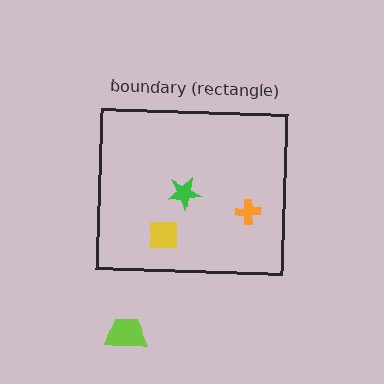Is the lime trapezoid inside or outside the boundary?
Outside.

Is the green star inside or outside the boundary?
Inside.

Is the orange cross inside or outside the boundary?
Inside.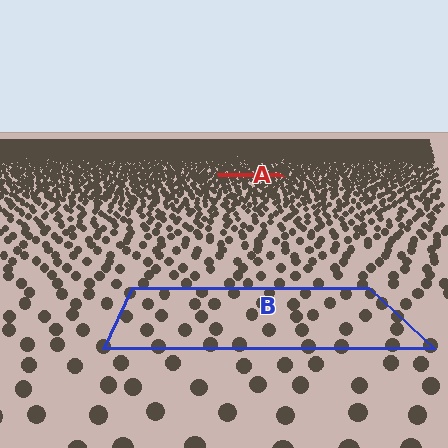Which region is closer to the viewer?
Region B is closer. The texture elements there are larger and more spread out.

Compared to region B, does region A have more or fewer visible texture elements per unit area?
Region A has more texture elements per unit area — they are packed more densely because it is farther away.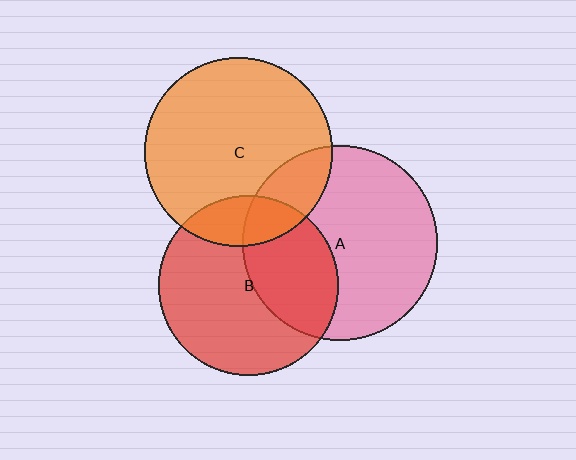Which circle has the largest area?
Circle A (pink).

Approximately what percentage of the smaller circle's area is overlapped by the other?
Approximately 40%.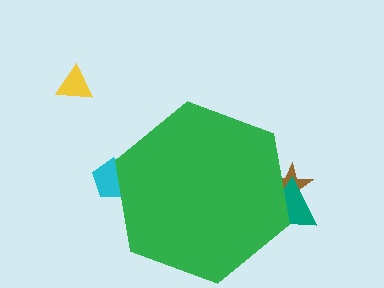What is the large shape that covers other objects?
A green hexagon.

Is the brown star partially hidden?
Yes, the brown star is partially hidden behind the green hexagon.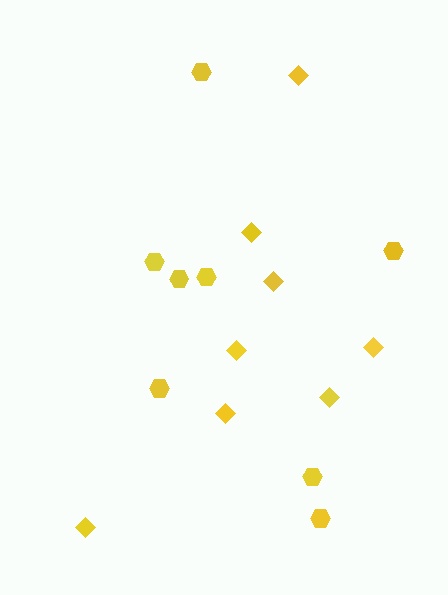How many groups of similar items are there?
There are 2 groups: one group of diamonds (8) and one group of hexagons (8).